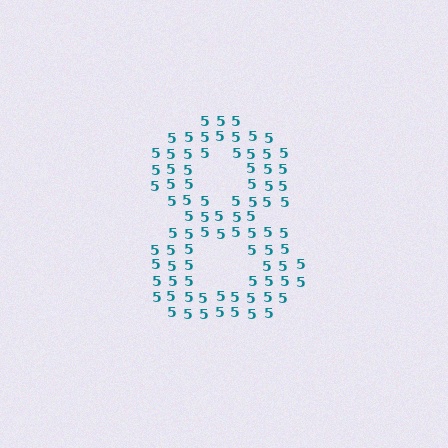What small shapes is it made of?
It is made of small digit 5's.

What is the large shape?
The large shape is the digit 8.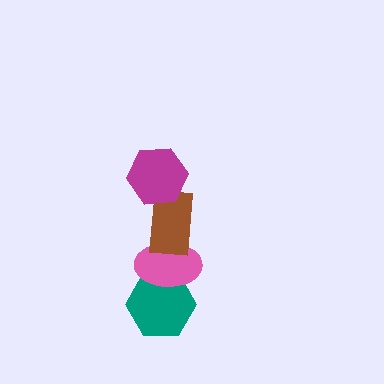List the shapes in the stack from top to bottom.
From top to bottom: the magenta hexagon, the brown rectangle, the pink ellipse, the teal hexagon.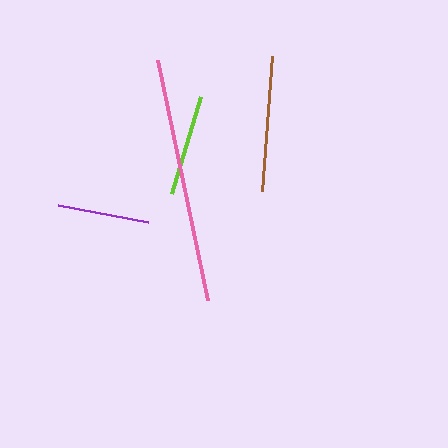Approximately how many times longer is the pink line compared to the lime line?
The pink line is approximately 2.4 times the length of the lime line.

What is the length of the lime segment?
The lime segment is approximately 101 pixels long.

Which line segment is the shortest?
The purple line is the shortest at approximately 91 pixels.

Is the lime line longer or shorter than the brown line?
The brown line is longer than the lime line.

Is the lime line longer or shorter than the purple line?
The lime line is longer than the purple line.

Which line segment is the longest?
The pink line is the longest at approximately 245 pixels.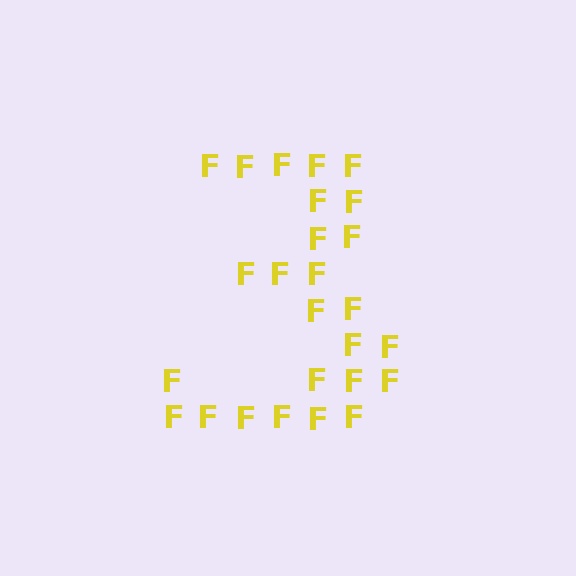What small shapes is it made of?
It is made of small letter F's.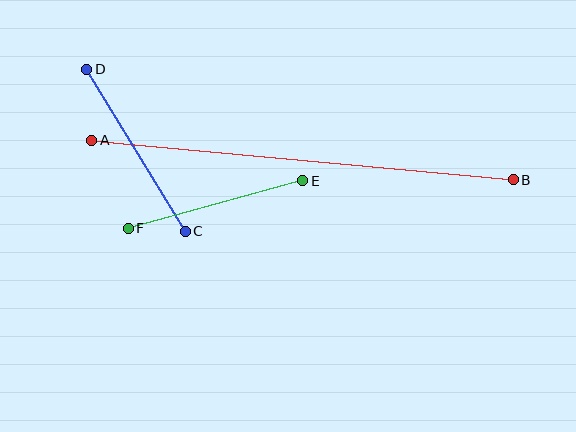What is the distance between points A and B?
The distance is approximately 423 pixels.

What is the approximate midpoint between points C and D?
The midpoint is at approximately (136, 150) pixels.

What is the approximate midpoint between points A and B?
The midpoint is at approximately (303, 160) pixels.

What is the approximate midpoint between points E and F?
The midpoint is at approximately (215, 204) pixels.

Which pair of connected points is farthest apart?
Points A and B are farthest apart.